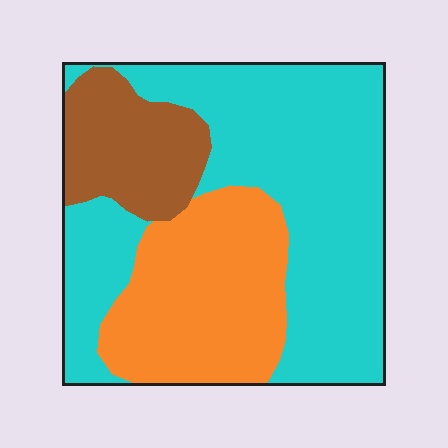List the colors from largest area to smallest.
From largest to smallest: cyan, orange, brown.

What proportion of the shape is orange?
Orange takes up between a sixth and a third of the shape.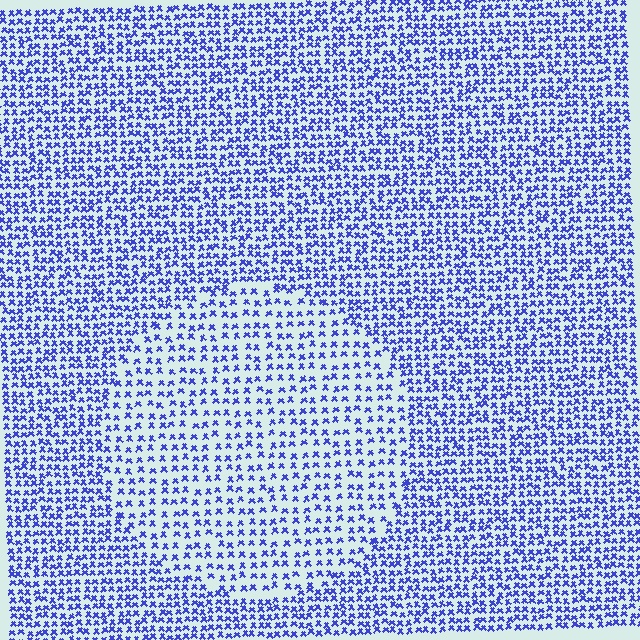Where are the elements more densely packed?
The elements are more densely packed outside the circle boundary.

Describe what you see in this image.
The image contains small blue elements arranged at two different densities. A circle-shaped region is visible where the elements are less densely packed than the surrounding area.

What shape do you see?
I see a circle.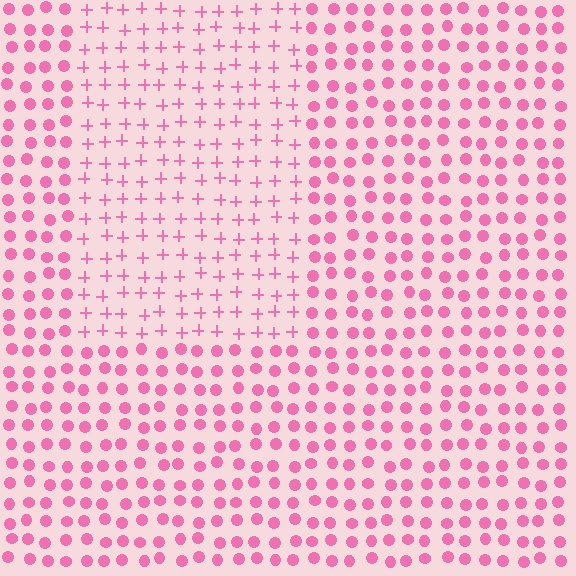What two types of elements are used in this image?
The image uses plus signs inside the rectangle region and circles outside it.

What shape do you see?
I see a rectangle.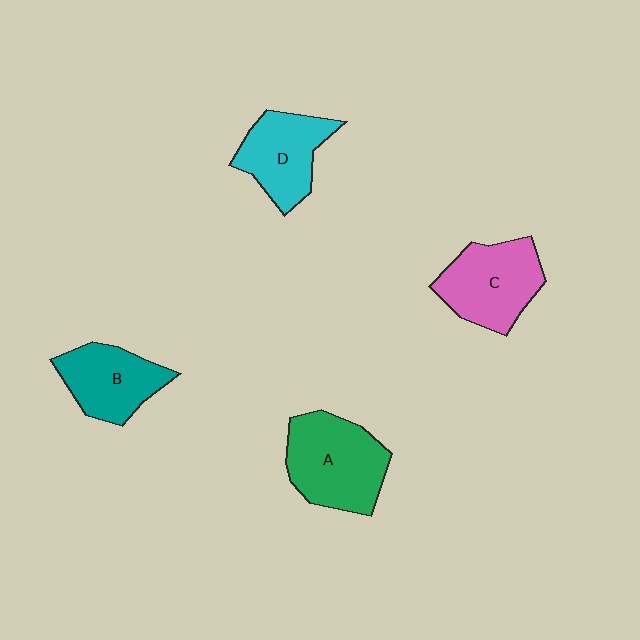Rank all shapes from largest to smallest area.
From largest to smallest: A (green), C (pink), D (cyan), B (teal).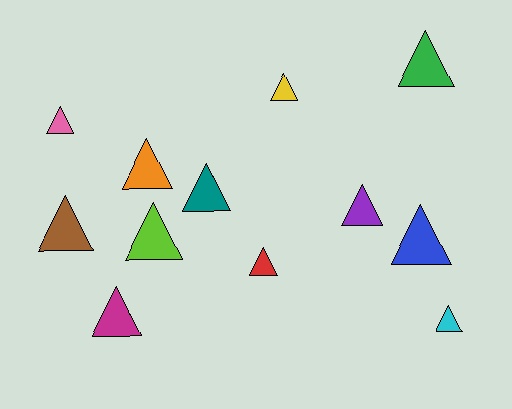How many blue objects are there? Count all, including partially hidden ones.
There is 1 blue object.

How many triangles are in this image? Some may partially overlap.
There are 12 triangles.